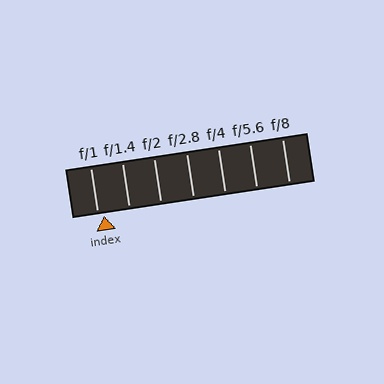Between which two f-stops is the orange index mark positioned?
The index mark is between f/1 and f/1.4.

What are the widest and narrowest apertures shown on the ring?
The widest aperture shown is f/1 and the narrowest is f/8.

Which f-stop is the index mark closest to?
The index mark is closest to f/1.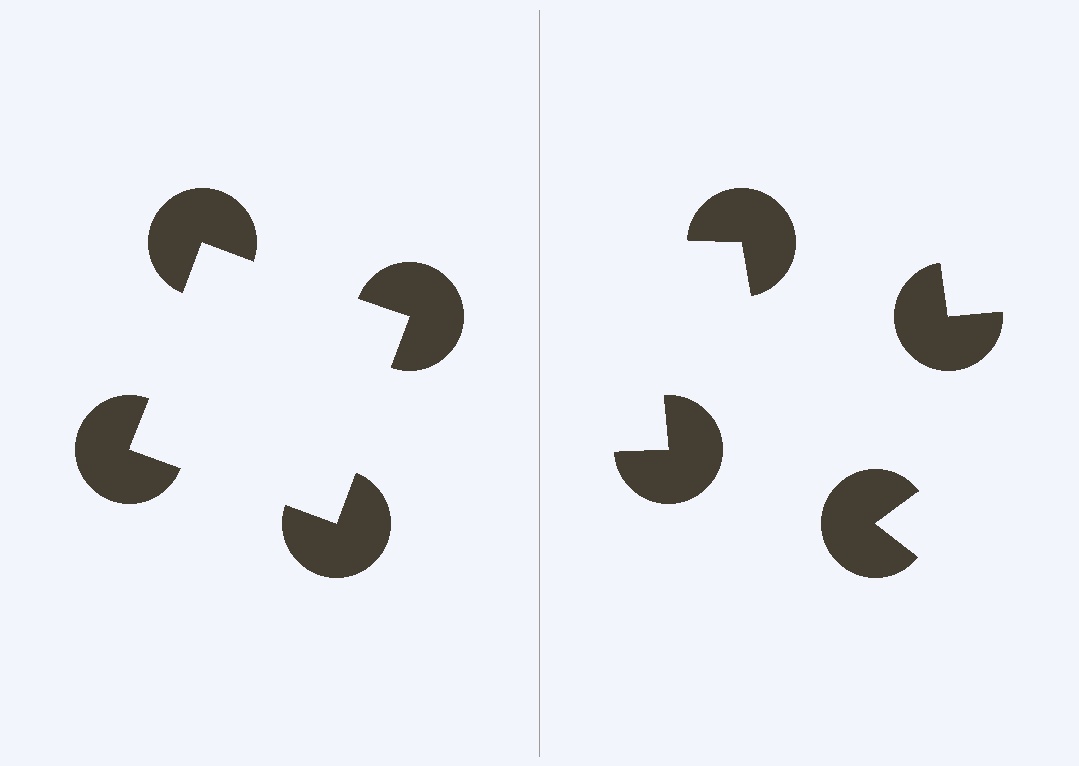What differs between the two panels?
The pac-man discs are positioned identically on both sides; only the wedge orientations differ. On the left they align to a square; on the right they are misaligned.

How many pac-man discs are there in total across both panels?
8 — 4 on each side.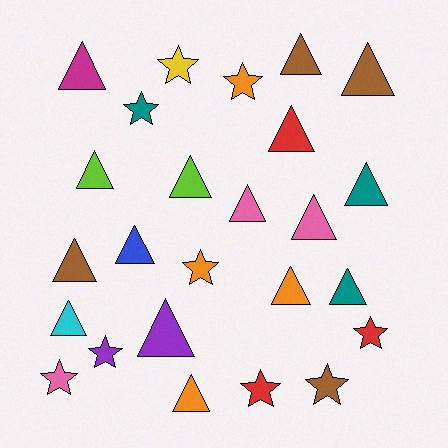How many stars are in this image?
There are 9 stars.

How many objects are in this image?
There are 25 objects.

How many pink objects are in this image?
There are 3 pink objects.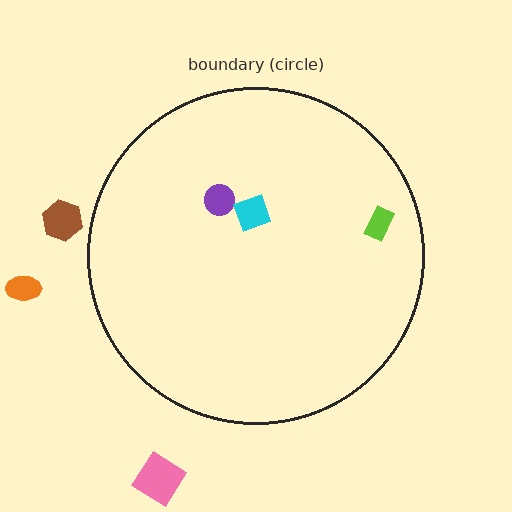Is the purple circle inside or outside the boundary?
Inside.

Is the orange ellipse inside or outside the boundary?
Outside.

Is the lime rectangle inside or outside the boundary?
Inside.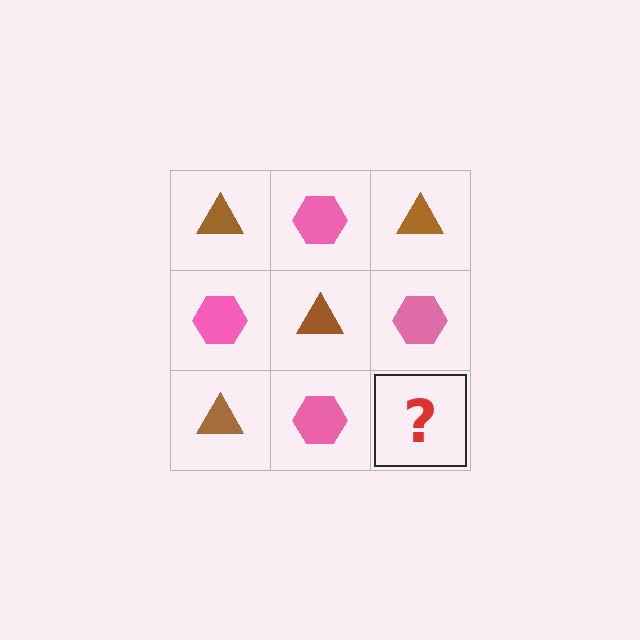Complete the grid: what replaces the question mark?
The question mark should be replaced with a brown triangle.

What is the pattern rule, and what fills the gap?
The rule is that it alternates brown triangle and pink hexagon in a checkerboard pattern. The gap should be filled with a brown triangle.